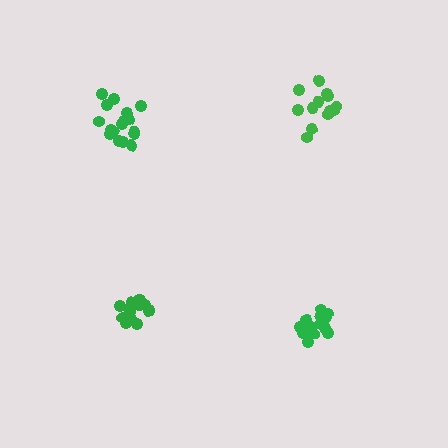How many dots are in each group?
Group 1: 17 dots, Group 2: 15 dots, Group 3: 16 dots, Group 4: 13 dots (61 total).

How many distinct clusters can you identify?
There are 4 distinct clusters.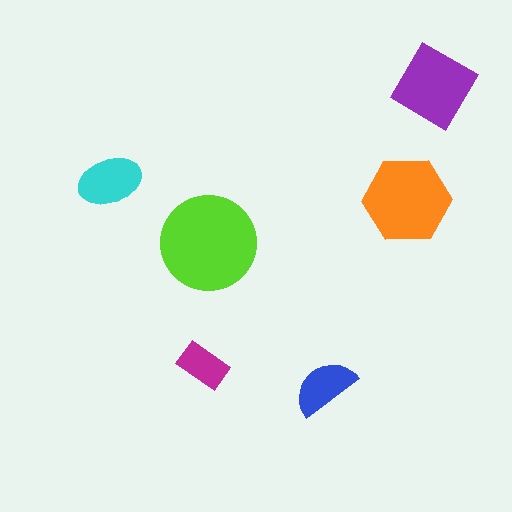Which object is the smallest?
The magenta rectangle.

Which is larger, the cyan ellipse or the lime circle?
The lime circle.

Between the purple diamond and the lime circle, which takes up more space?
The lime circle.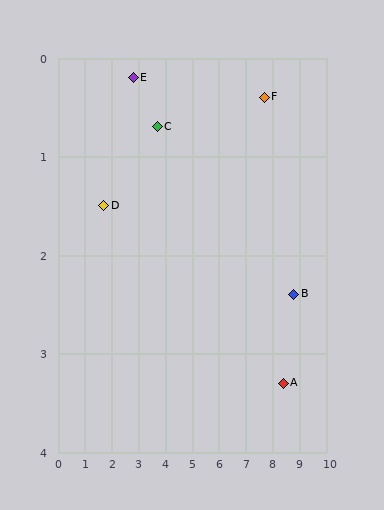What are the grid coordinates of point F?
Point F is at approximately (7.7, 0.4).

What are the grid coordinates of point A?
Point A is at approximately (8.4, 3.3).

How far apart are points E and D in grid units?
Points E and D are about 1.7 grid units apart.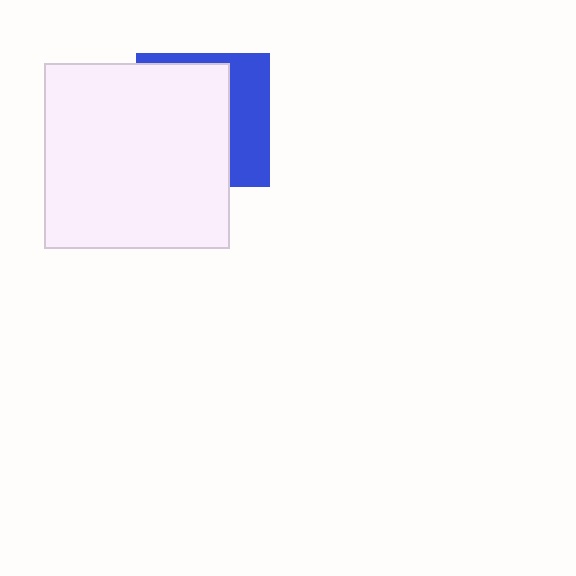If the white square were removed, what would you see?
You would see the complete blue square.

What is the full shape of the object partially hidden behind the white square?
The partially hidden object is a blue square.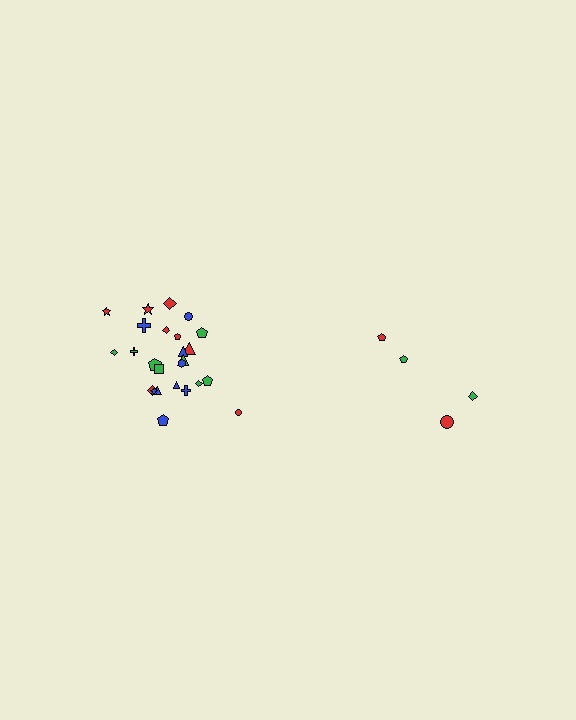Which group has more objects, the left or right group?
The left group.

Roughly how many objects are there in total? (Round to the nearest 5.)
Roughly 30 objects in total.